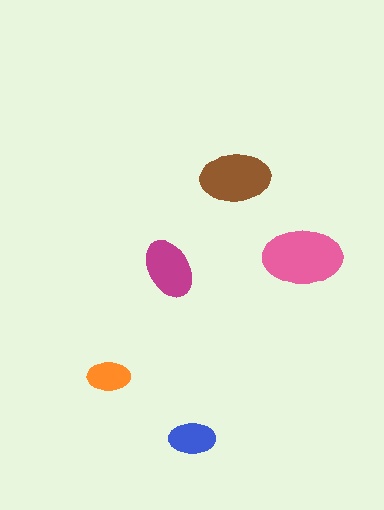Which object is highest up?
The brown ellipse is topmost.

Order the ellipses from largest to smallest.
the pink one, the brown one, the magenta one, the blue one, the orange one.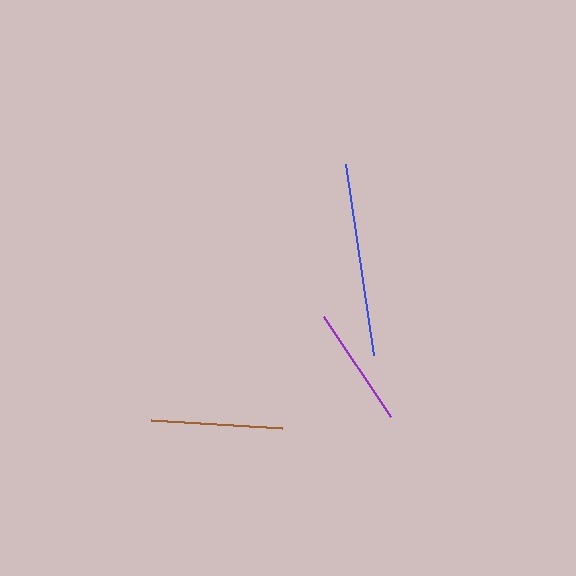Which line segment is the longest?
The blue line is the longest at approximately 193 pixels.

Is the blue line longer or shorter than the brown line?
The blue line is longer than the brown line.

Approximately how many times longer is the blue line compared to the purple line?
The blue line is approximately 1.6 times the length of the purple line.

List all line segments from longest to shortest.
From longest to shortest: blue, brown, purple.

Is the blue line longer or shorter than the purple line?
The blue line is longer than the purple line.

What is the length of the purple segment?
The purple segment is approximately 120 pixels long.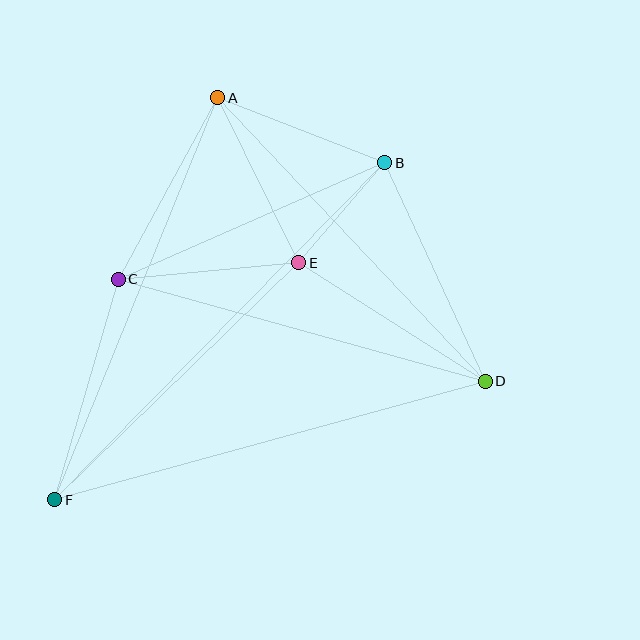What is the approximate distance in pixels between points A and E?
The distance between A and E is approximately 184 pixels.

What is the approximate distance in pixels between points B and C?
The distance between B and C is approximately 291 pixels.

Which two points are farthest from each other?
Points B and F are farthest from each other.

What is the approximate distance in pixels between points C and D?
The distance between C and D is approximately 381 pixels.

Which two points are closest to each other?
Points B and E are closest to each other.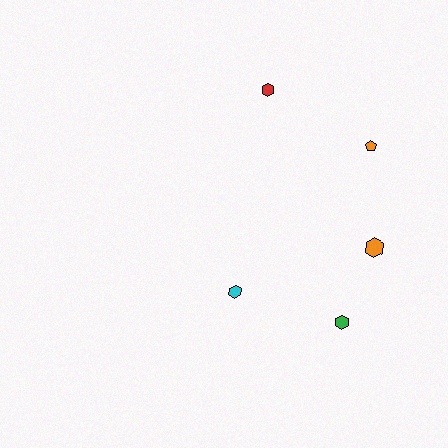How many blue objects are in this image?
There are no blue objects.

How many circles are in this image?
There are no circles.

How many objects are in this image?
There are 5 objects.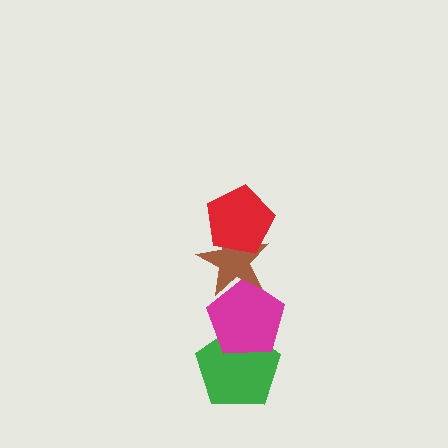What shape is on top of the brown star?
The red pentagon is on top of the brown star.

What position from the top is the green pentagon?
The green pentagon is 4th from the top.